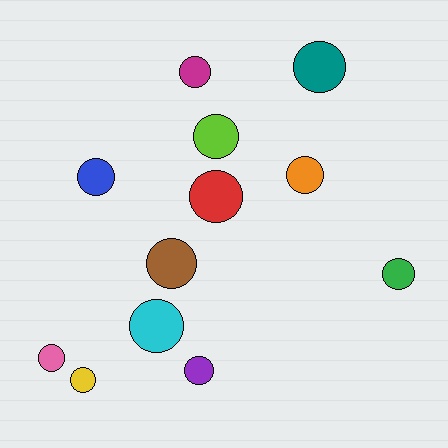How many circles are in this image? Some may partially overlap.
There are 12 circles.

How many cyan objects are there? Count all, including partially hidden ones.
There is 1 cyan object.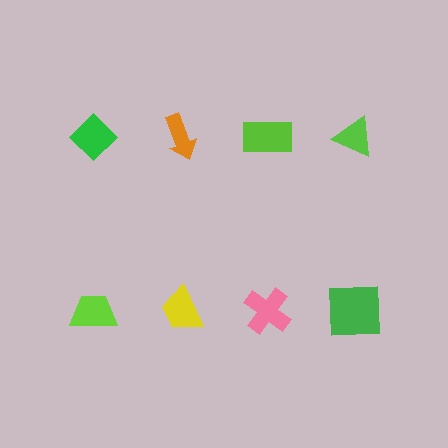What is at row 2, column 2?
A yellow trapezoid.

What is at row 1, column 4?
A lime triangle.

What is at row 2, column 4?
A green square.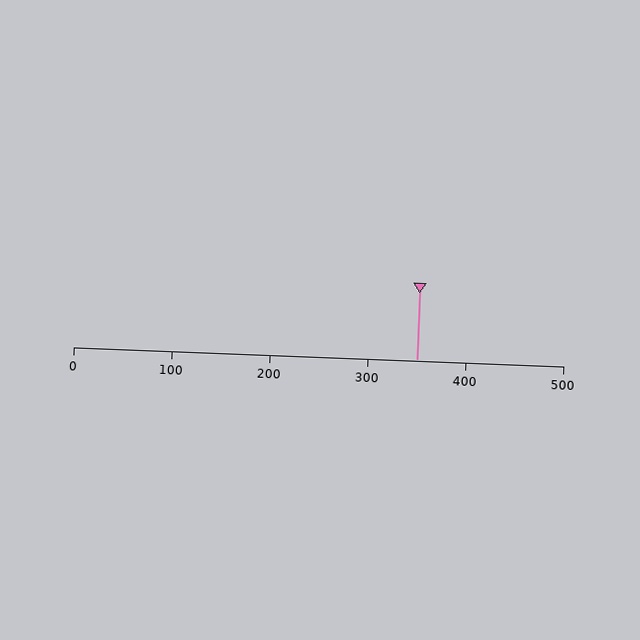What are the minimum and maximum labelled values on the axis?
The axis runs from 0 to 500.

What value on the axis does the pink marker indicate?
The marker indicates approximately 350.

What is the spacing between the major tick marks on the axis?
The major ticks are spaced 100 apart.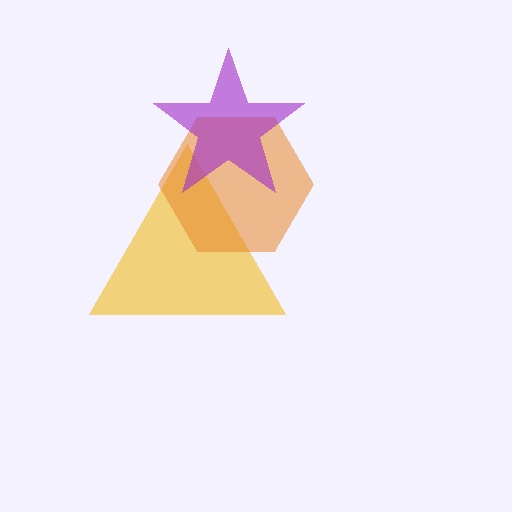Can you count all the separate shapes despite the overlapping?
Yes, there are 3 separate shapes.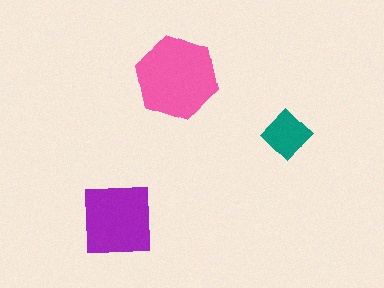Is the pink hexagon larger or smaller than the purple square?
Larger.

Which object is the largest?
The pink hexagon.